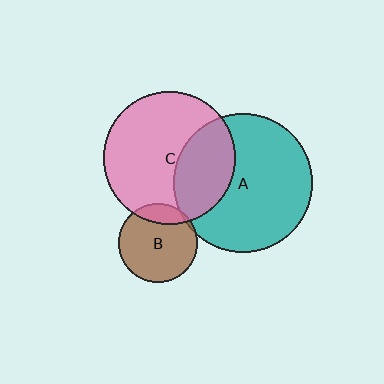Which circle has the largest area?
Circle A (teal).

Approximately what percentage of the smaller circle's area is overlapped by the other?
Approximately 15%.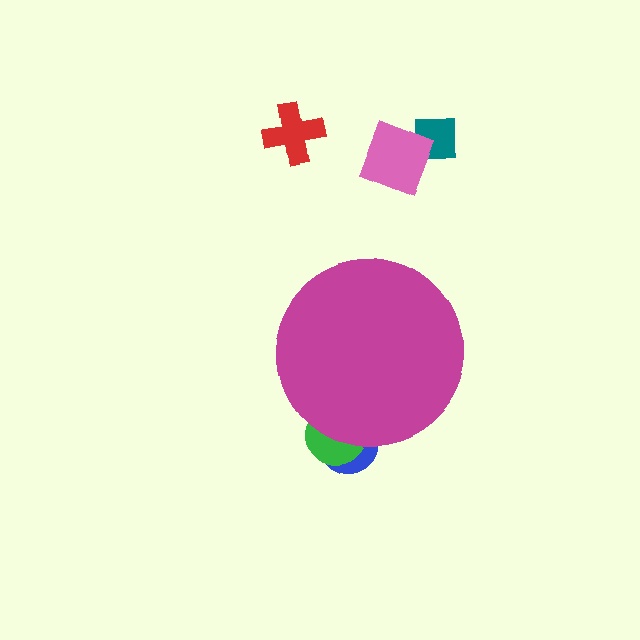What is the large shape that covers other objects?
A magenta circle.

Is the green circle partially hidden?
Yes, the green circle is partially hidden behind the magenta circle.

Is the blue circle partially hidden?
Yes, the blue circle is partially hidden behind the magenta circle.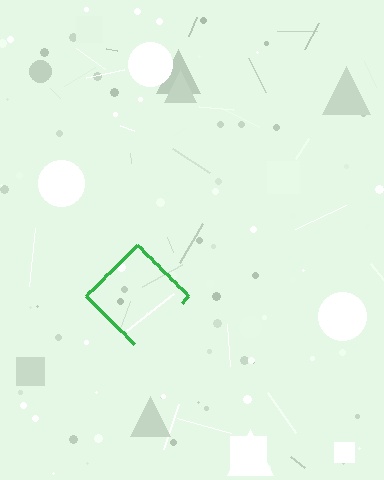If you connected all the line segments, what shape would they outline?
They would outline a diamond.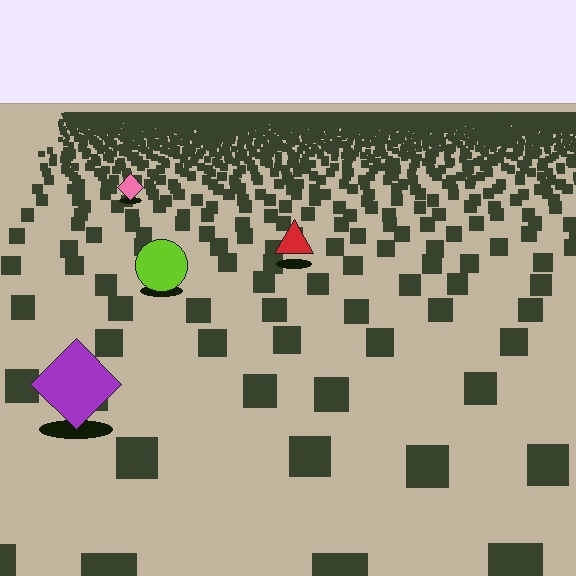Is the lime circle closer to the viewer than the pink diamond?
Yes. The lime circle is closer — you can tell from the texture gradient: the ground texture is coarser near it.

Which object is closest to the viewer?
The purple diamond is closest. The texture marks near it are larger and more spread out.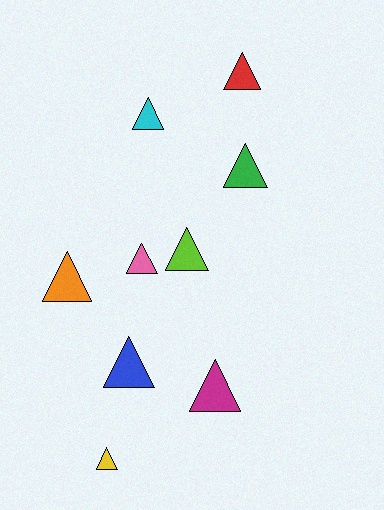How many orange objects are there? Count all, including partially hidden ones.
There is 1 orange object.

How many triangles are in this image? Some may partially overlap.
There are 9 triangles.